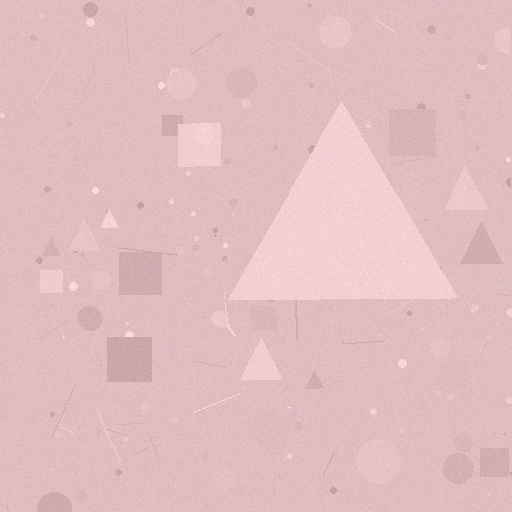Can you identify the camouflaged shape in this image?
The camouflaged shape is a triangle.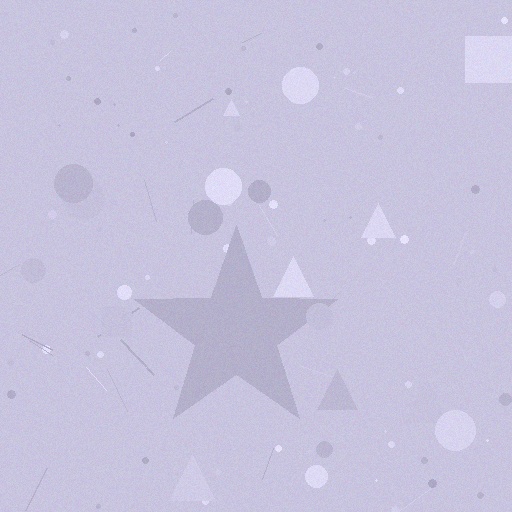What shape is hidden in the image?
A star is hidden in the image.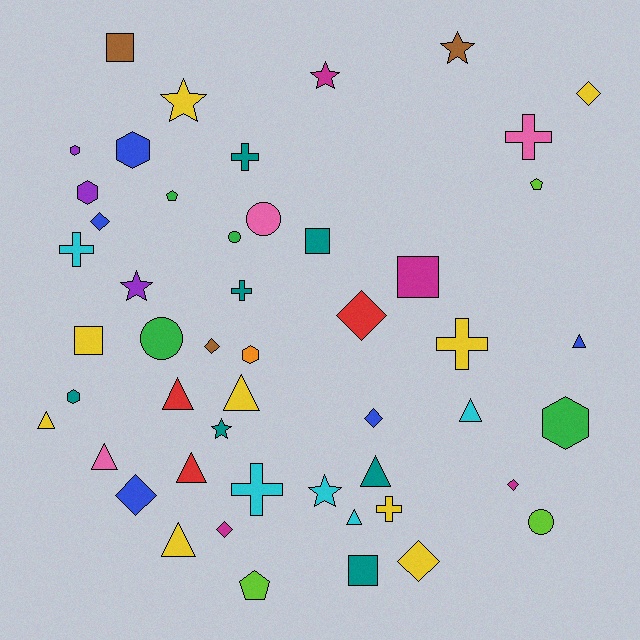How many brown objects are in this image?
There are 3 brown objects.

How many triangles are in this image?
There are 10 triangles.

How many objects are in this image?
There are 50 objects.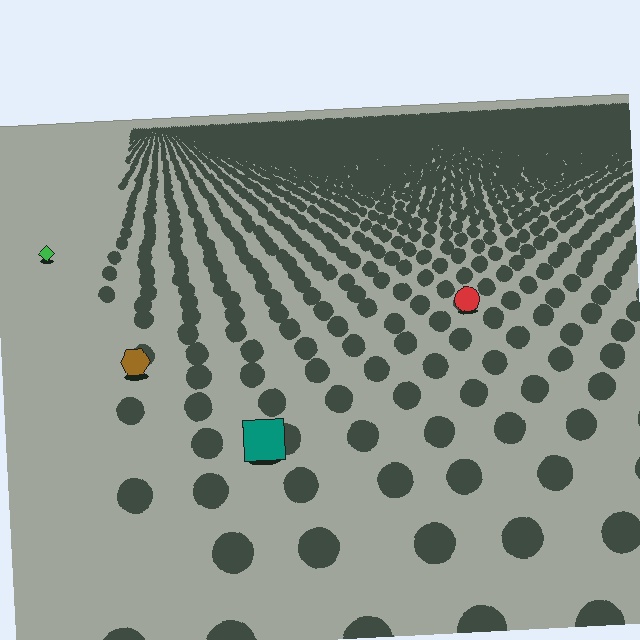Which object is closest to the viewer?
The teal square is closest. The texture marks near it are larger and more spread out.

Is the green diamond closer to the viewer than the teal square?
No. The teal square is closer — you can tell from the texture gradient: the ground texture is coarser near it.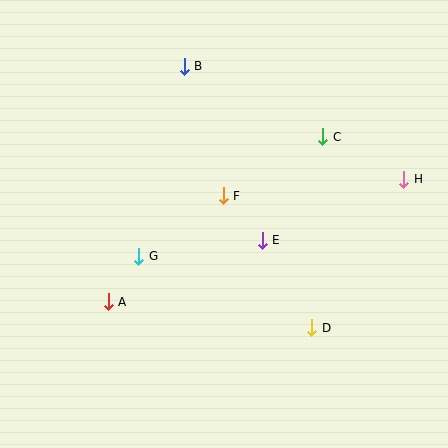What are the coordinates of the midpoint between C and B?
The midpoint between C and B is at (254, 101).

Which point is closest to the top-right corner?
Point H is closest to the top-right corner.